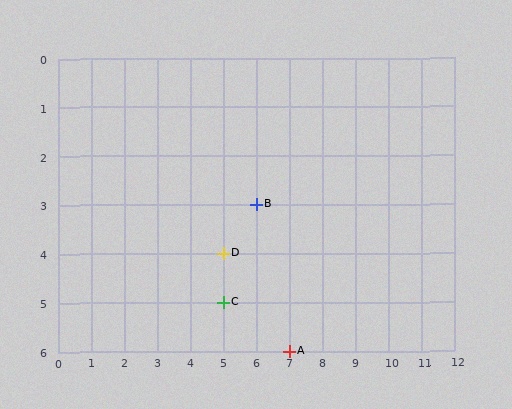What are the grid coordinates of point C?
Point C is at grid coordinates (5, 5).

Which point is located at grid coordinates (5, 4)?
Point D is at (5, 4).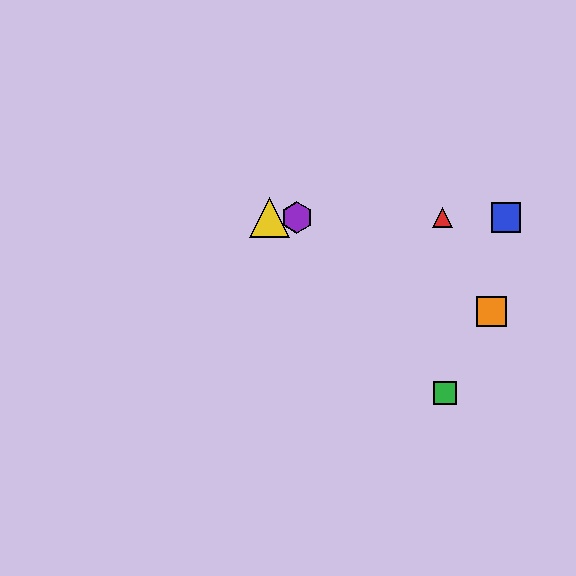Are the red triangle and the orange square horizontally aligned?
No, the red triangle is at y≈218 and the orange square is at y≈311.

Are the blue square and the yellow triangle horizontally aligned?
Yes, both are at y≈218.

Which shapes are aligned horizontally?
The red triangle, the blue square, the yellow triangle, the purple hexagon are aligned horizontally.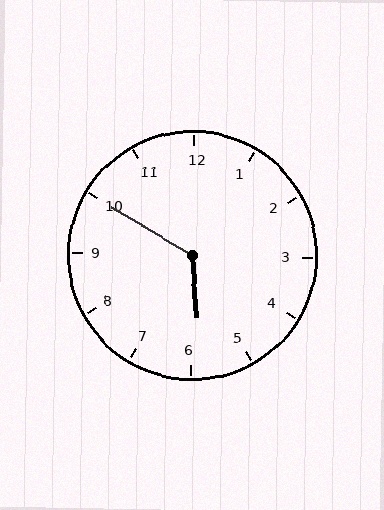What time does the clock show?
5:50.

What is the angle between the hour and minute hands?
Approximately 125 degrees.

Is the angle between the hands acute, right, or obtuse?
It is obtuse.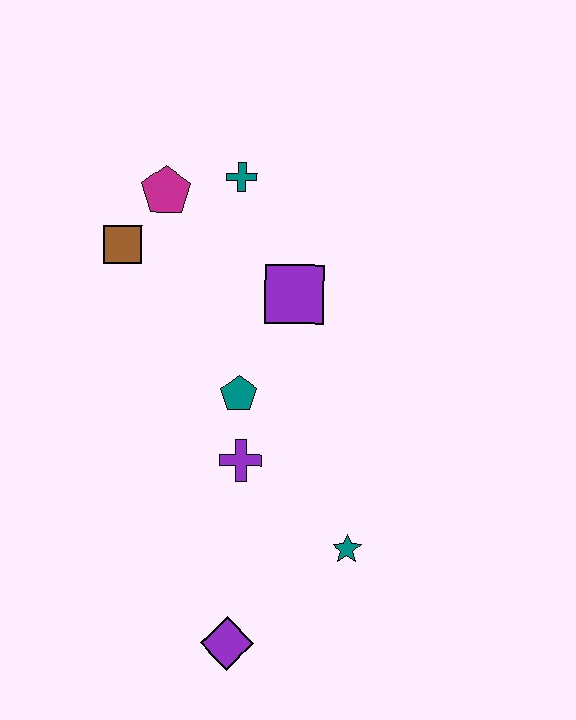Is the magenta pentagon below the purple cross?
No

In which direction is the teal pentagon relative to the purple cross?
The teal pentagon is above the purple cross.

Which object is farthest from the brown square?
The purple diamond is farthest from the brown square.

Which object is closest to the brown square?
The magenta pentagon is closest to the brown square.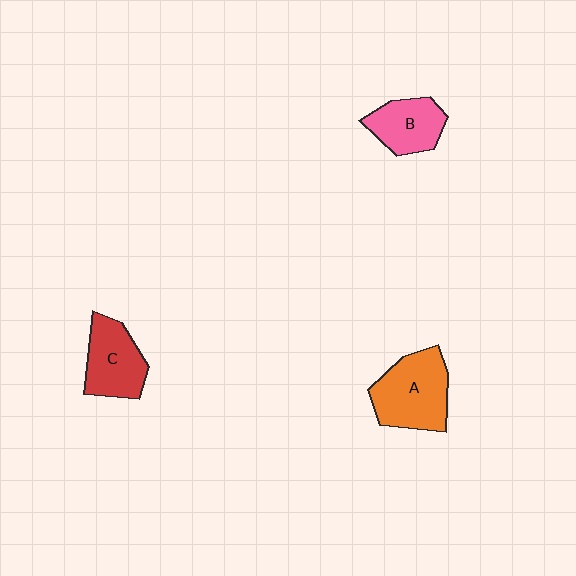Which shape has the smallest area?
Shape B (pink).